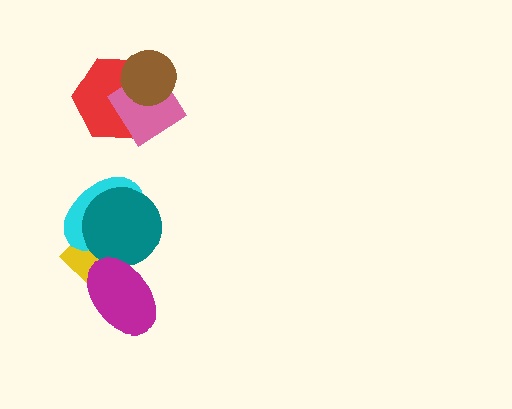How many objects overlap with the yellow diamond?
3 objects overlap with the yellow diamond.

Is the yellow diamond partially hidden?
Yes, it is partially covered by another shape.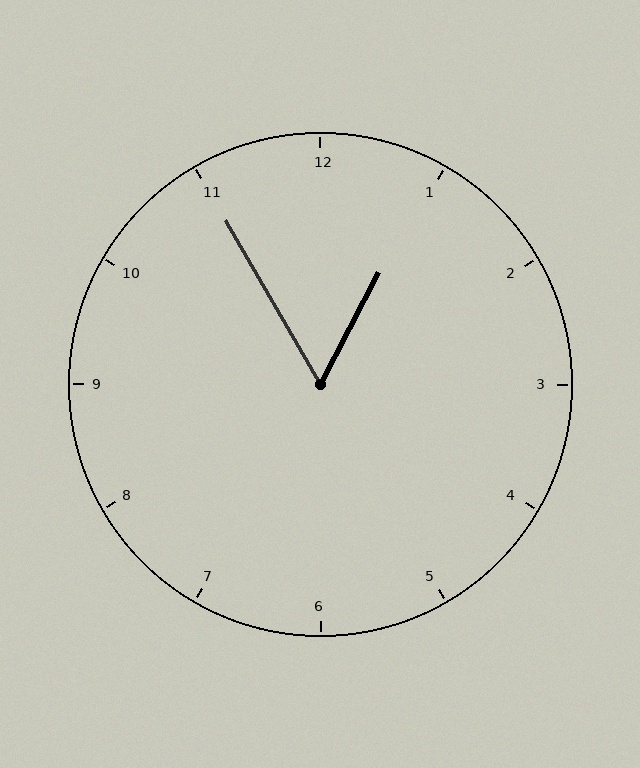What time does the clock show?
12:55.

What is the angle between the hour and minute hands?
Approximately 58 degrees.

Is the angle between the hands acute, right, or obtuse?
It is acute.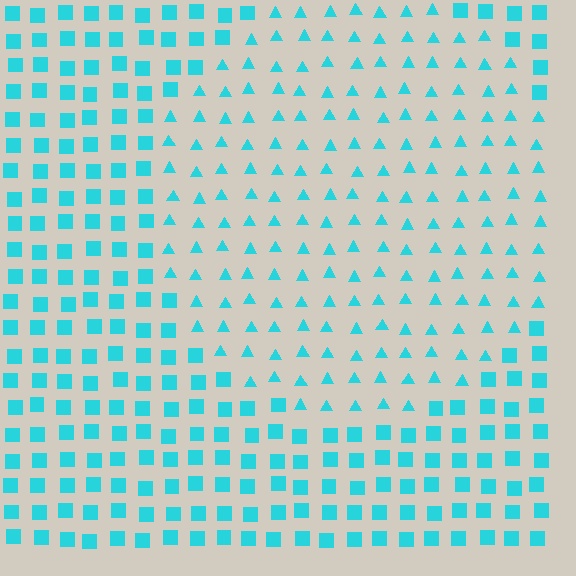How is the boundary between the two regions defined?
The boundary is defined by a change in element shape: triangles inside vs. squares outside. All elements share the same color and spacing.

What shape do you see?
I see a circle.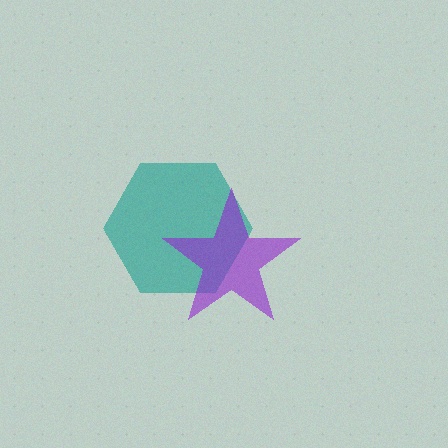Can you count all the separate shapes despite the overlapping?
Yes, there are 2 separate shapes.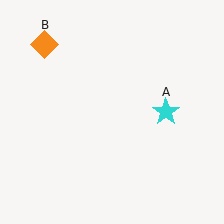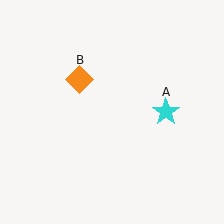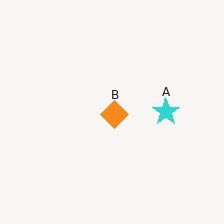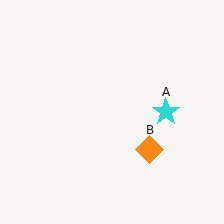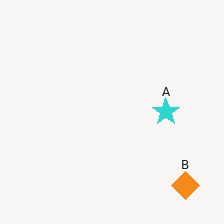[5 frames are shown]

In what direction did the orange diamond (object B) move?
The orange diamond (object B) moved down and to the right.